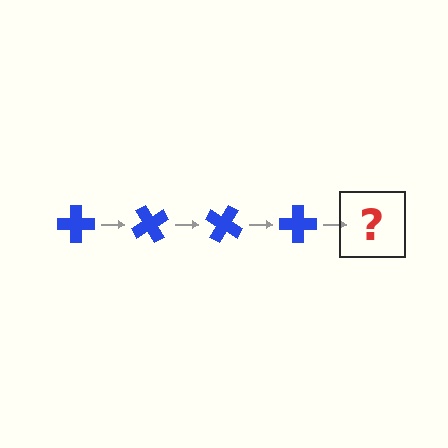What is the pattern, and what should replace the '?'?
The pattern is that the cross rotates 60 degrees each step. The '?' should be a blue cross rotated 240 degrees.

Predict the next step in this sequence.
The next step is a blue cross rotated 240 degrees.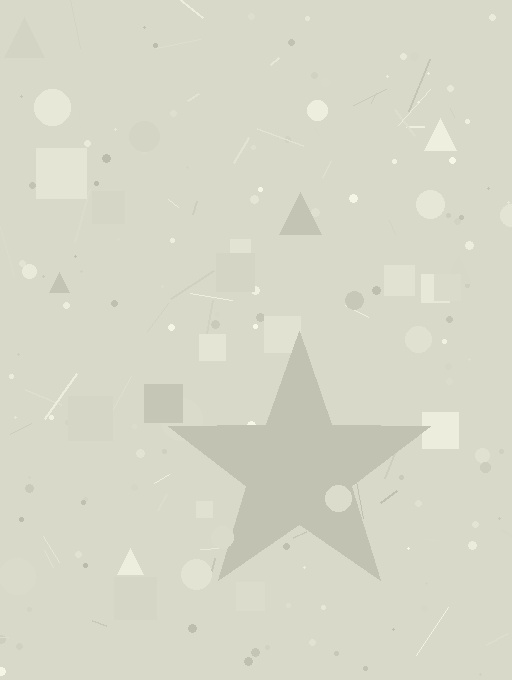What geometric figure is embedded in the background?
A star is embedded in the background.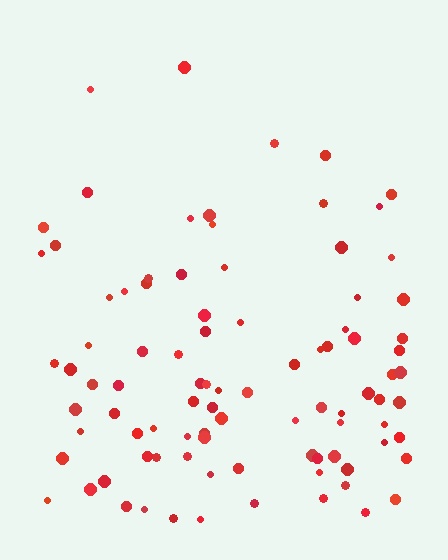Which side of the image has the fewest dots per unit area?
The top.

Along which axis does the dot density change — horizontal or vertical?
Vertical.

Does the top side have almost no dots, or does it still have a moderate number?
Still a moderate number, just noticeably fewer than the bottom.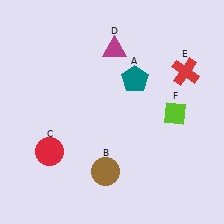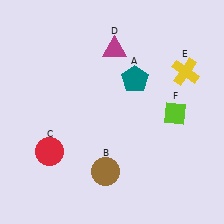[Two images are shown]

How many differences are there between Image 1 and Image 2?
There is 1 difference between the two images.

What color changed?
The cross (E) changed from red in Image 1 to yellow in Image 2.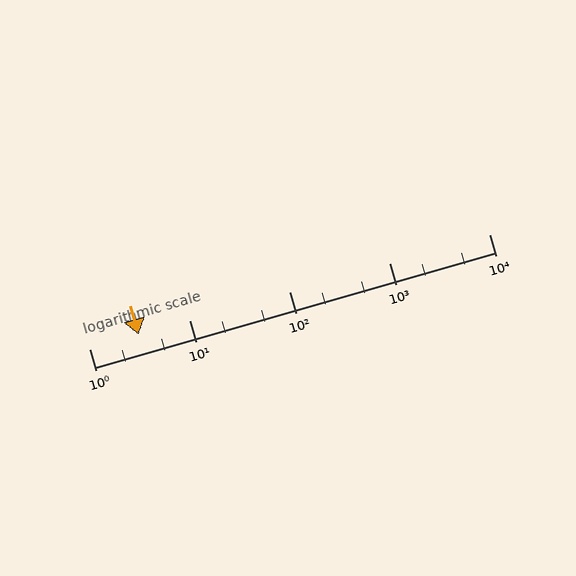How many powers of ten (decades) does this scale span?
The scale spans 4 decades, from 1 to 10000.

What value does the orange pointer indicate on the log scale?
The pointer indicates approximately 3.1.